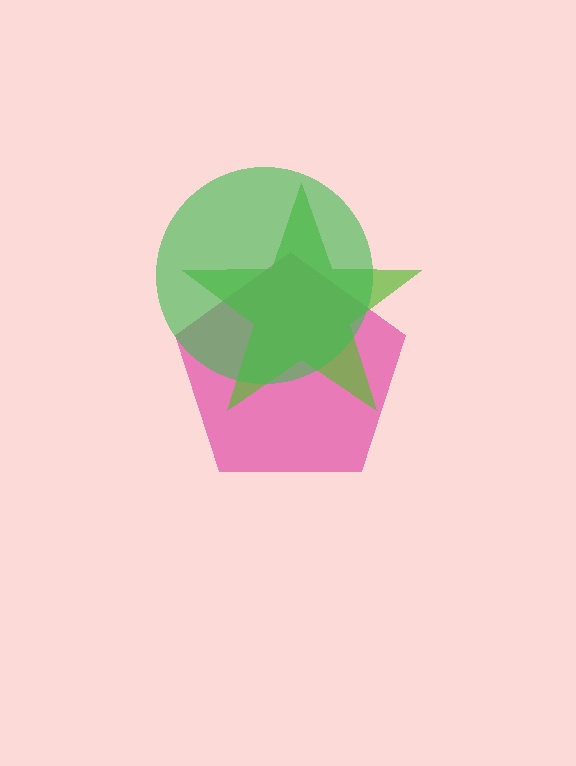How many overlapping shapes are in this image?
There are 3 overlapping shapes in the image.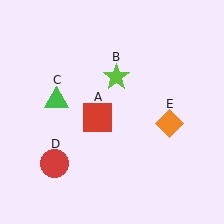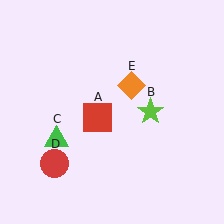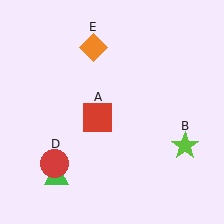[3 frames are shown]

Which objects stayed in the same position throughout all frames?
Red square (object A) and red circle (object D) remained stationary.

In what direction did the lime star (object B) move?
The lime star (object B) moved down and to the right.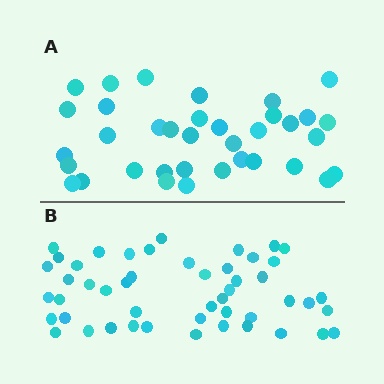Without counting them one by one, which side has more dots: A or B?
Region B (the bottom region) has more dots.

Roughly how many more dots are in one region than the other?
Region B has approximately 15 more dots than region A.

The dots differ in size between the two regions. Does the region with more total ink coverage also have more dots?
No. Region A has more total ink coverage because its dots are larger, but region B actually contains more individual dots. Total area can be misleading — the number of items is what matters here.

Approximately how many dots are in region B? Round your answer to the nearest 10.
About 50 dots. (The exact count is 49, which rounds to 50.)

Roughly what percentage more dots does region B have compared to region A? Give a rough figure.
About 35% more.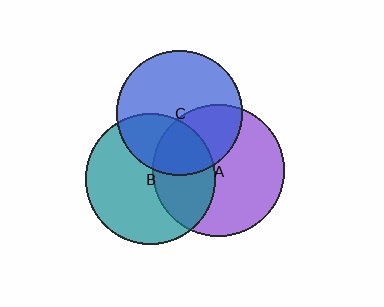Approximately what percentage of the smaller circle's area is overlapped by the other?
Approximately 35%.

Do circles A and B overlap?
Yes.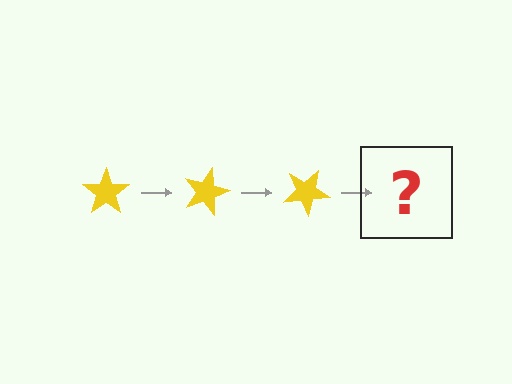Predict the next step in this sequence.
The next step is a yellow star rotated 45 degrees.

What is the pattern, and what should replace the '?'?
The pattern is that the star rotates 15 degrees each step. The '?' should be a yellow star rotated 45 degrees.